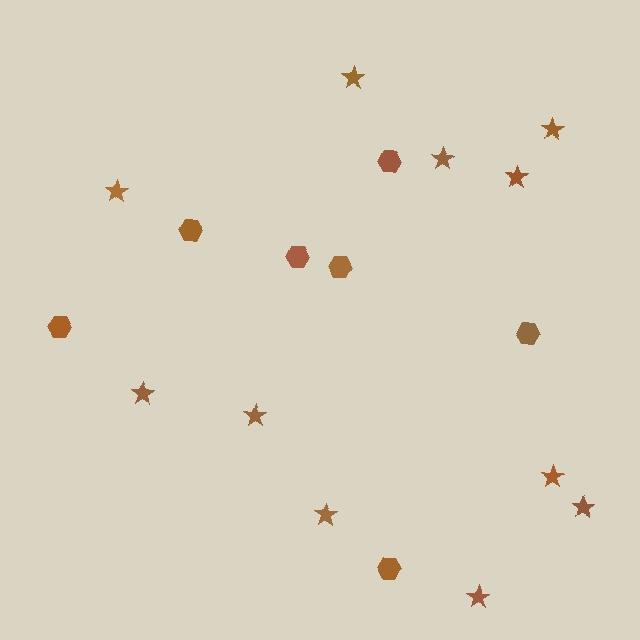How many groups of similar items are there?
There are 2 groups: one group of hexagons (7) and one group of stars (11).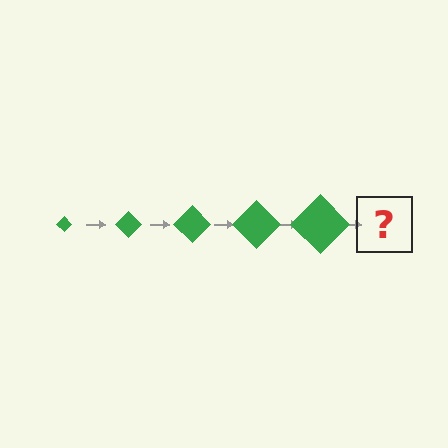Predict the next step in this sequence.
The next step is a green diamond, larger than the previous one.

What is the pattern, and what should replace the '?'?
The pattern is that the diamond gets progressively larger each step. The '?' should be a green diamond, larger than the previous one.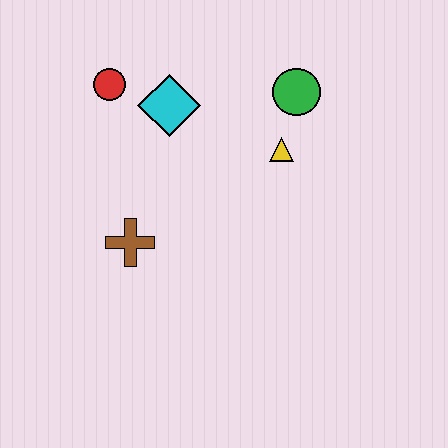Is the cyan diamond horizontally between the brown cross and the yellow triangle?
Yes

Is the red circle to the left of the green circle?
Yes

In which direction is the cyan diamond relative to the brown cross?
The cyan diamond is above the brown cross.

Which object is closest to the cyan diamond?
The red circle is closest to the cyan diamond.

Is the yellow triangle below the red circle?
Yes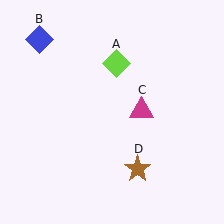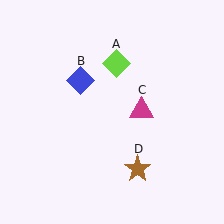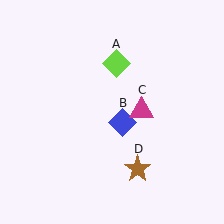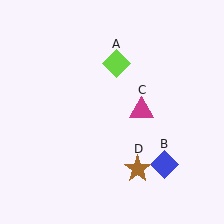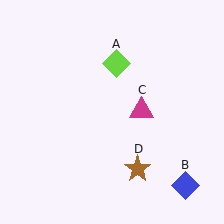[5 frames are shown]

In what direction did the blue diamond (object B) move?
The blue diamond (object B) moved down and to the right.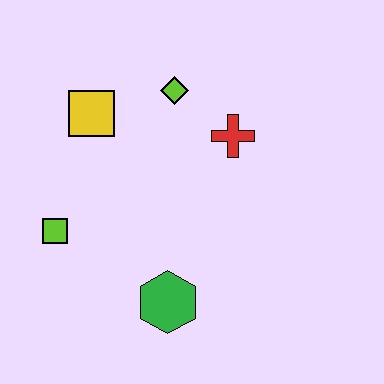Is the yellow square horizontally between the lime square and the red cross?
Yes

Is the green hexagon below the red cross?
Yes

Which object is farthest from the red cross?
The lime square is farthest from the red cross.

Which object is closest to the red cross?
The lime diamond is closest to the red cross.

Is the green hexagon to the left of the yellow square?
No